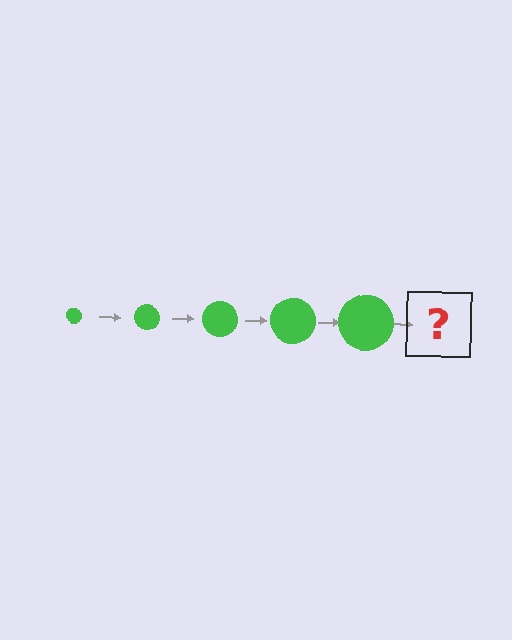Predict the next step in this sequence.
The next step is a green circle, larger than the previous one.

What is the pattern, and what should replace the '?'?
The pattern is that the circle gets progressively larger each step. The '?' should be a green circle, larger than the previous one.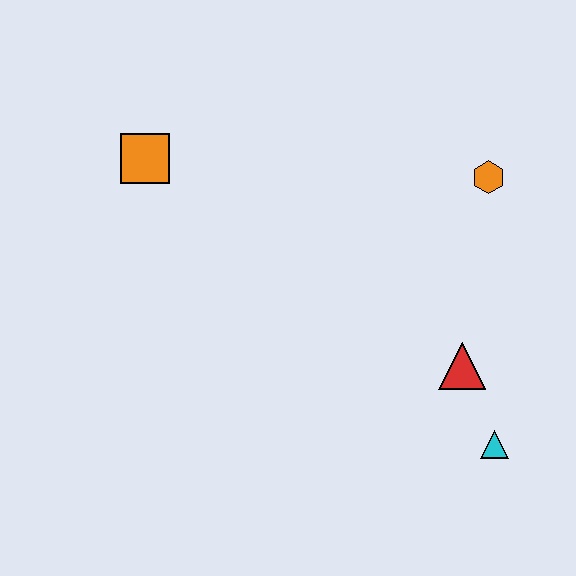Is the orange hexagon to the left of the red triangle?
No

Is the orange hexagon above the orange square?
No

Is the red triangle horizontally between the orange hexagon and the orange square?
Yes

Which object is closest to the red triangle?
The cyan triangle is closest to the red triangle.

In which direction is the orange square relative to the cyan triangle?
The orange square is to the left of the cyan triangle.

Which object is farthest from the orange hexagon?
The orange square is farthest from the orange hexagon.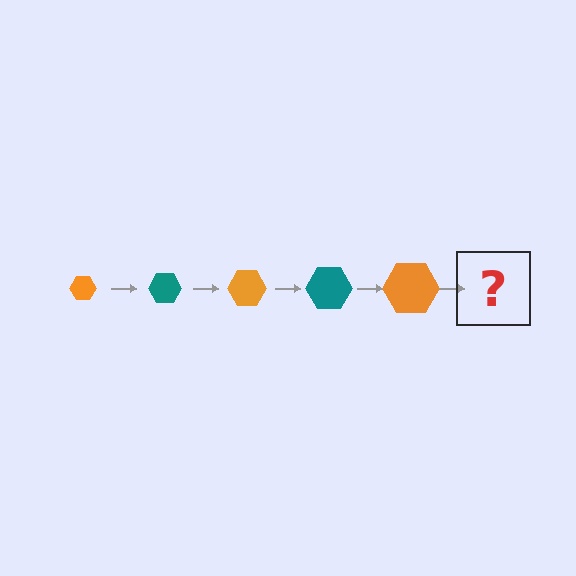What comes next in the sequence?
The next element should be a teal hexagon, larger than the previous one.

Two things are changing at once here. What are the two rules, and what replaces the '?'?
The two rules are that the hexagon grows larger each step and the color cycles through orange and teal. The '?' should be a teal hexagon, larger than the previous one.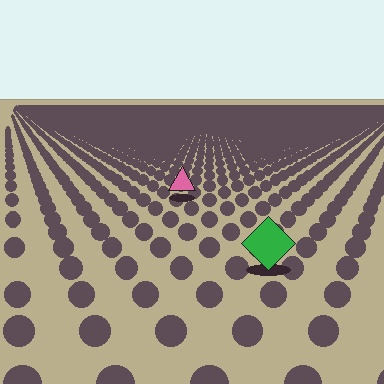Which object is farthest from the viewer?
The pink triangle is farthest from the viewer. It appears smaller and the ground texture around it is denser.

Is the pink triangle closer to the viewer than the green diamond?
No. The green diamond is closer — you can tell from the texture gradient: the ground texture is coarser near it.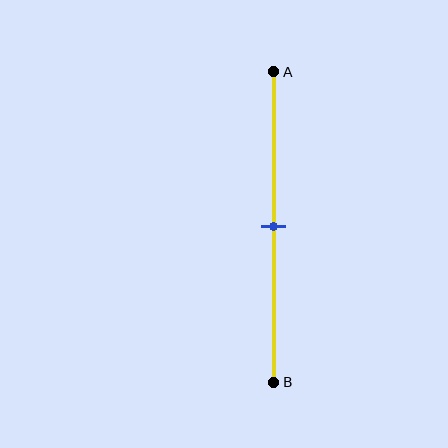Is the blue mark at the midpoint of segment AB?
Yes, the mark is approximately at the midpoint.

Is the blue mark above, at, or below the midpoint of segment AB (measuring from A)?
The blue mark is approximately at the midpoint of segment AB.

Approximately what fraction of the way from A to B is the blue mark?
The blue mark is approximately 50% of the way from A to B.